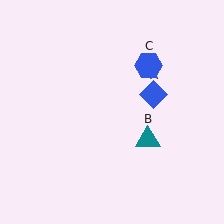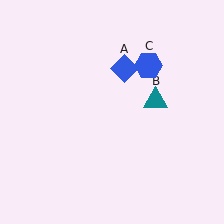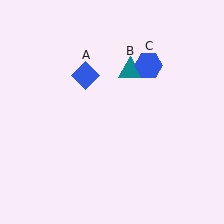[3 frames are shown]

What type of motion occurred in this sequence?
The blue diamond (object A), teal triangle (object B) rotated counterclockwise around the center of the scene.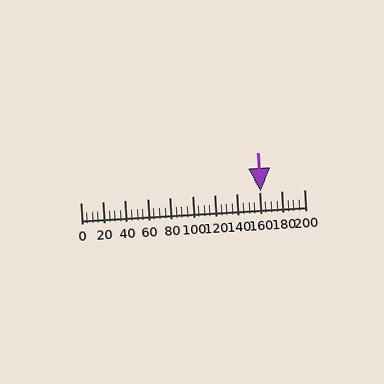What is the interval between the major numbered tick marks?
The major tick marks are spaced 20 units apart.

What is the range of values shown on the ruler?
The ruler shows values from 0 to 200.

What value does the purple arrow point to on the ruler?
The purple arrow points to approximately 162.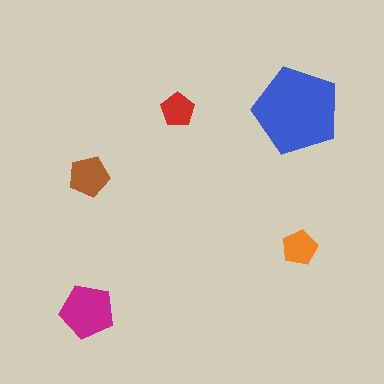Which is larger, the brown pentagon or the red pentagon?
The brown one.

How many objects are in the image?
There are 5 objects in the image.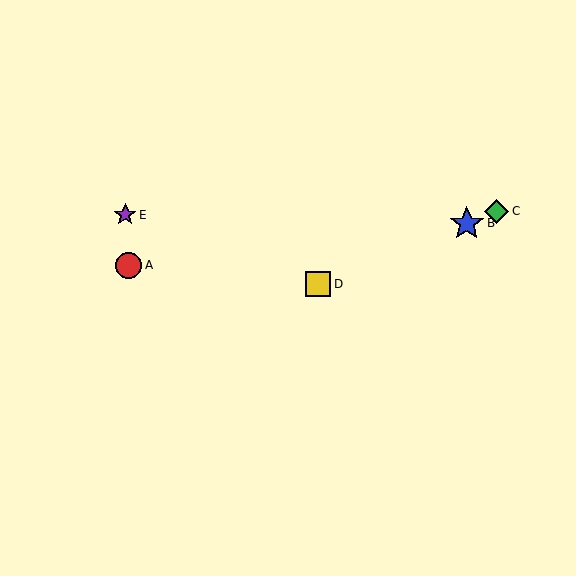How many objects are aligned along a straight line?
3 objects (B, C, D) are aligned along a straight line.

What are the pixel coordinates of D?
Object D is at (318, 284).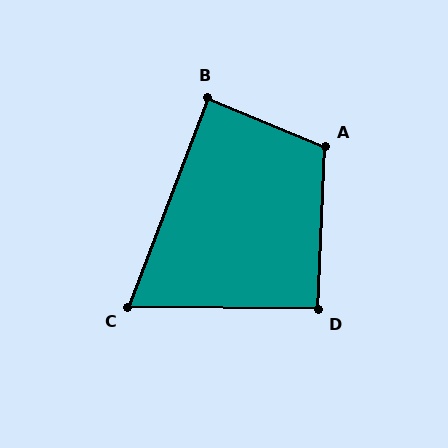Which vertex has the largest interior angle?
A, at approximately 110 degrees.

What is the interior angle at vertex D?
Approximately 92 degrees (approximately right).